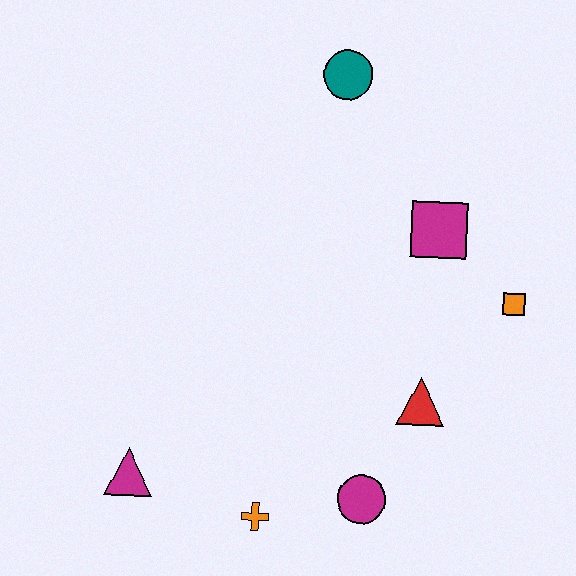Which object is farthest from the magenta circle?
The teal circle is farthest from the magenta circle.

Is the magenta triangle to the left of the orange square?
Yes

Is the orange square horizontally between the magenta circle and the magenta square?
No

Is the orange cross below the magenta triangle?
Yes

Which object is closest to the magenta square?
The orange square is closest to the magenta square.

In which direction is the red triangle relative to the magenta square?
The red triangle is below the magenta square.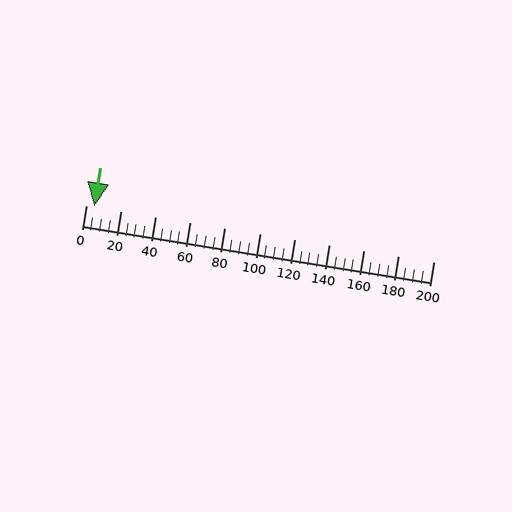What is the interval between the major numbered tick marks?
The major tick marks are spaced 20 units apart.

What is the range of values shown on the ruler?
The ruler shows values from 0 to 200.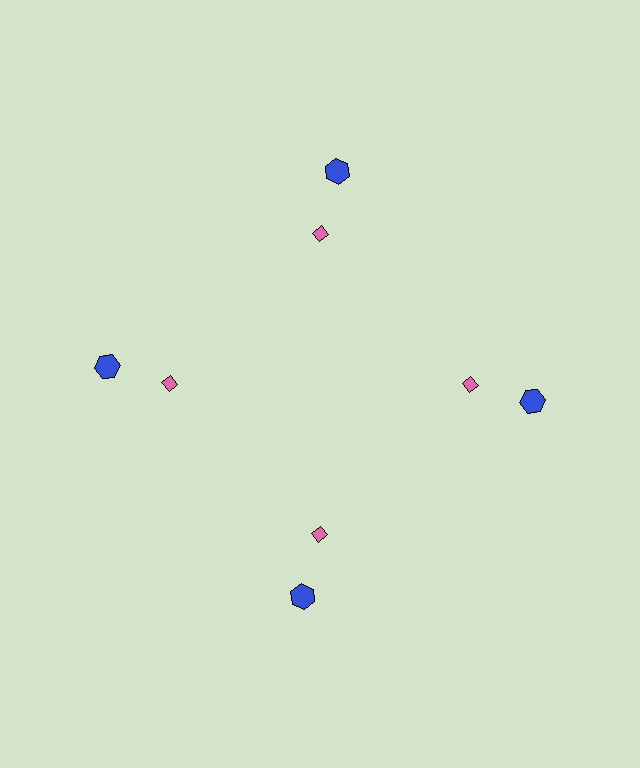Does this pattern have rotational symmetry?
Yes, this pattern has 4-fold rotational symmetry. It looks the same after rotating 90 degrees around the center.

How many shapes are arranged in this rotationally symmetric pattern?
There are 8 shapes, arranged in 4 groups of 2.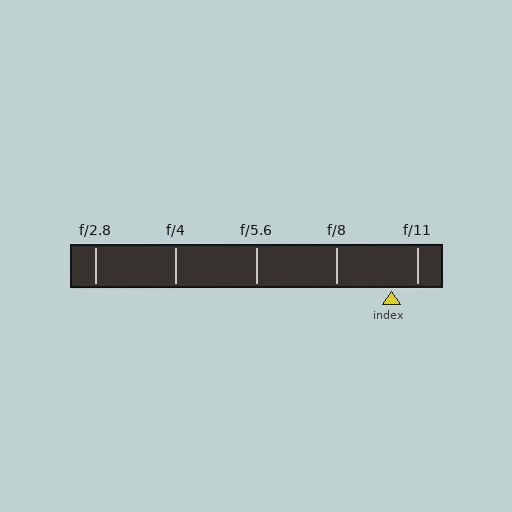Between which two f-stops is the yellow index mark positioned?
The index mark is between f/8 and f/11.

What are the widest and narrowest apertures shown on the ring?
The widest aperture shown is f/2.8 and the narrowest is f/11.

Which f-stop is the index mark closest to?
The index mark is closest to f/11.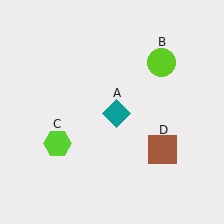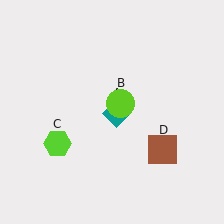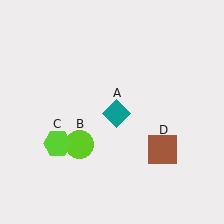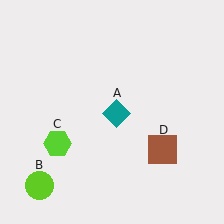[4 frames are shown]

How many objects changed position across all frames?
1 object changed position: lime circle (object B).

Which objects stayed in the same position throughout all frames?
Teal diamond (object A) and lime hexagon (object C) and brown square (object D) remained stationary.